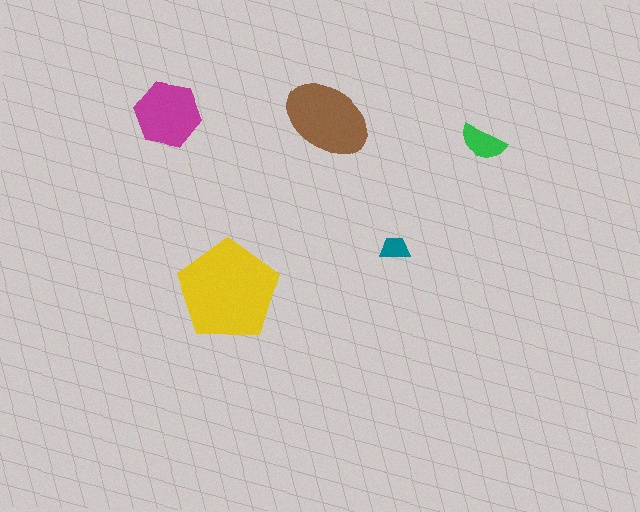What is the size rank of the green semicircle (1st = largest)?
4th.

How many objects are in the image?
There are 5 objects in the image.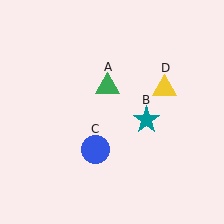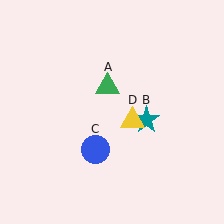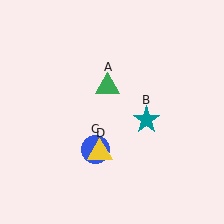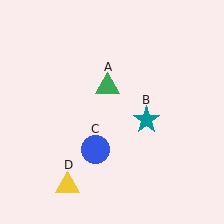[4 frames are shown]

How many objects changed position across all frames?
1 object changed position: yellow triangle (object D).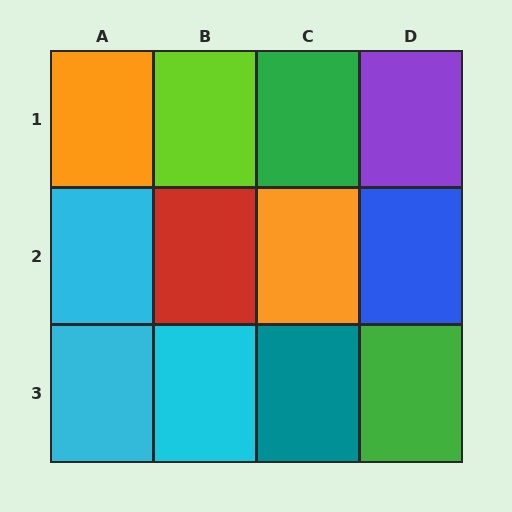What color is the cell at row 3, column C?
Teal.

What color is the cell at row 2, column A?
Cyan.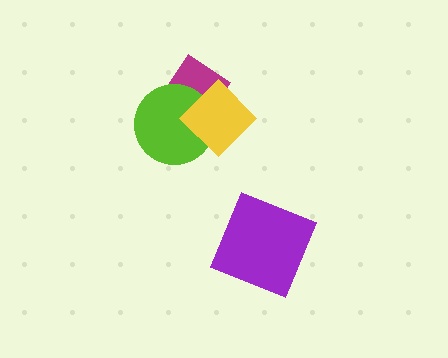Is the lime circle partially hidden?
Yes, it is partially covered by another shape.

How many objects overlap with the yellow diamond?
2 objects overlap with the yellow diamond.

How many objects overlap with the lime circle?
2 objects overlap with the lime circle.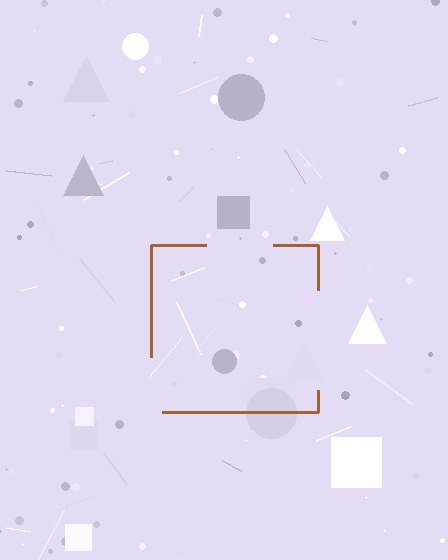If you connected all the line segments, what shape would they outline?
They would outline a square.